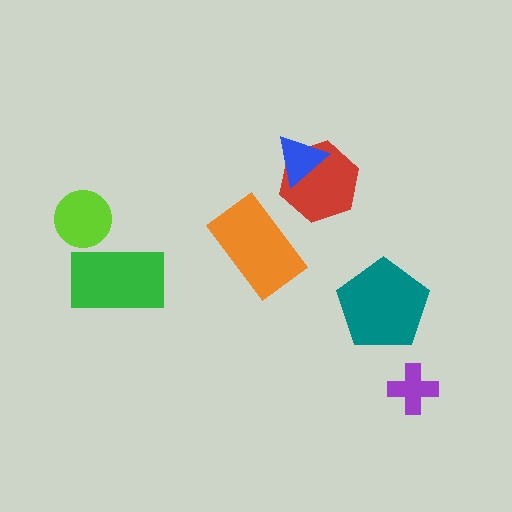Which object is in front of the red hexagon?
The blue triangle is in front of the red hexagon.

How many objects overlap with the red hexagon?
1 object overlaps with the red hexagon.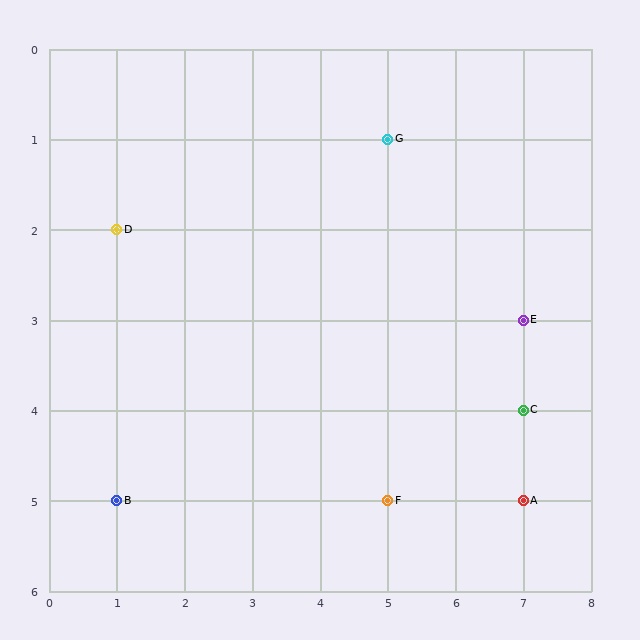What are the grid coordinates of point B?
Point B is at grid coordinates (1, 5).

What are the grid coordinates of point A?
Point A is at grid coordinates (7, 5).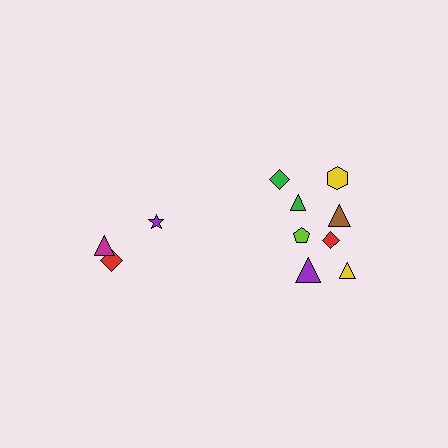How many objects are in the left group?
There are 3 objects.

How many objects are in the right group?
There are 8 objects.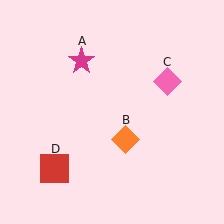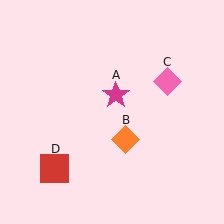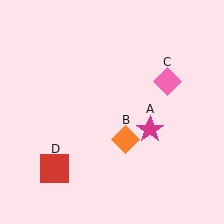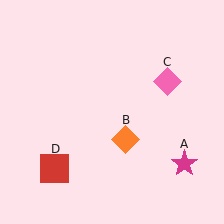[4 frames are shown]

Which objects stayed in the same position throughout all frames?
Orange diamond (object B) and pink diamond (object C) and red square (object D) remained stationary.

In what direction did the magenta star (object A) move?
The magenta star (object A) moved down and to the right.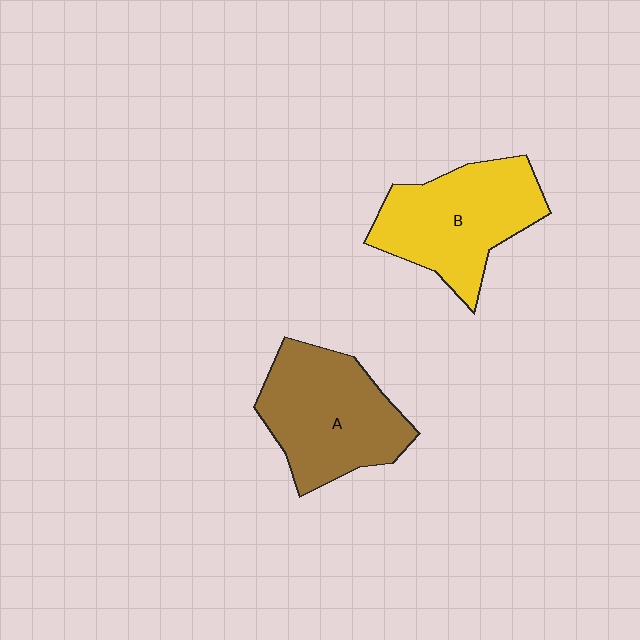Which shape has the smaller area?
Shape B (yellow).